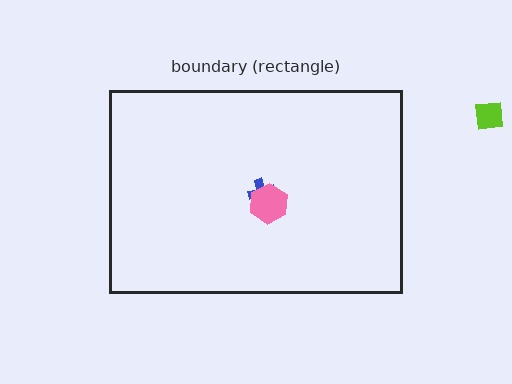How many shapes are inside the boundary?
2 inside, 1 outside.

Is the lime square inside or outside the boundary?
Outside.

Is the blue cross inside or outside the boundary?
Inside.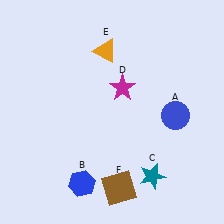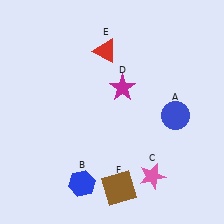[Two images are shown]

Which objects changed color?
C changed from teal to pink. E changed from orange to red.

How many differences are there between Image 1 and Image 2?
There are 2 differences between the two images.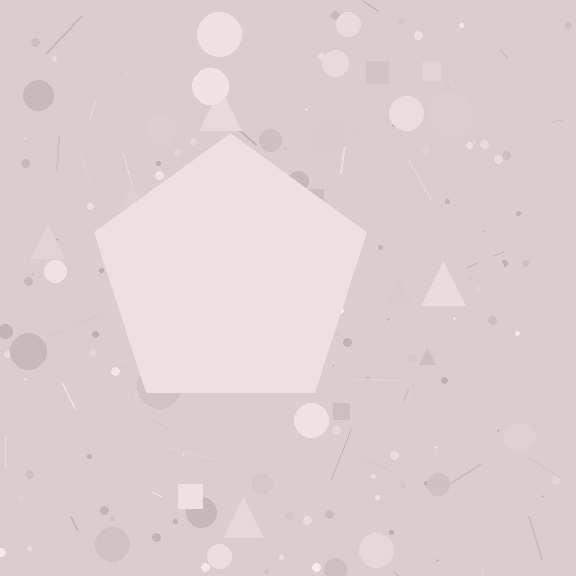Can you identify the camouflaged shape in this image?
The camouflaged shape is a pentagon.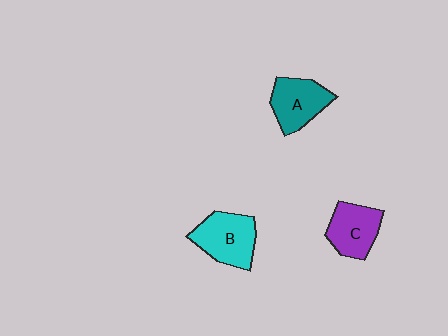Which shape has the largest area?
Shape B (cyan).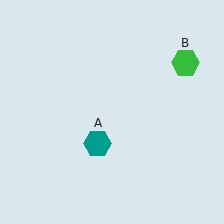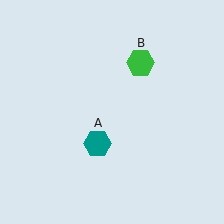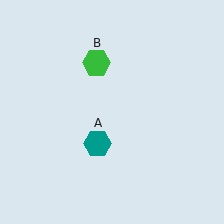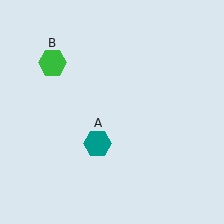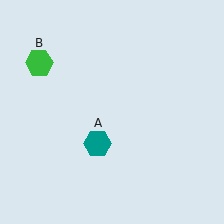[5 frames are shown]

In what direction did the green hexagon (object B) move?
The green hexagon (object B) moved left.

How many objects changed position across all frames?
1 object changed position: green hexagon (object B).